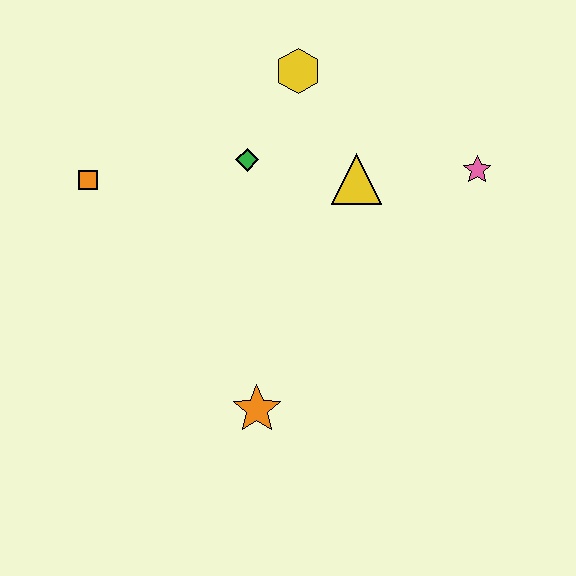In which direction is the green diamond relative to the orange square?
The green diamond is to the right of the orange square.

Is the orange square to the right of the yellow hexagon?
No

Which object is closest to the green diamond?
The yellow hexagon is closest to the green diamond.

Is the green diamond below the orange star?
No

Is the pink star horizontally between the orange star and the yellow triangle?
No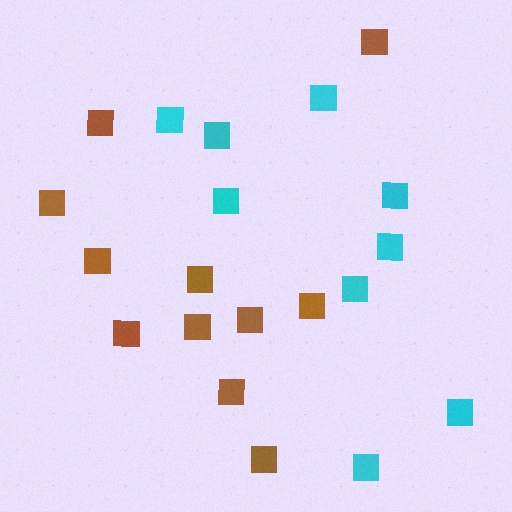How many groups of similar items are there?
There are 2 groups: one group of brown squares (11) and one group of cyan squares (9).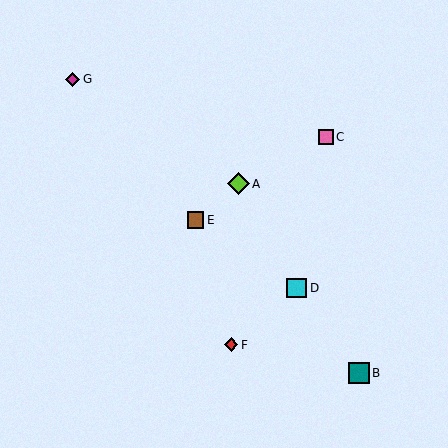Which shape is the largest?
The lime diamond (labeled A) is the largest.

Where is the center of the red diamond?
The center of the red diamond is at (231, 345).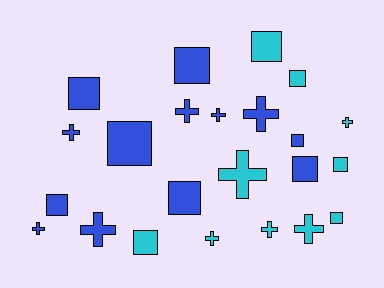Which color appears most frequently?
Blue, with 13 objects.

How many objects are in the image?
There are 23 objects.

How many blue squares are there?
There are 7 blue squares.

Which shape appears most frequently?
Square, with 12 objects.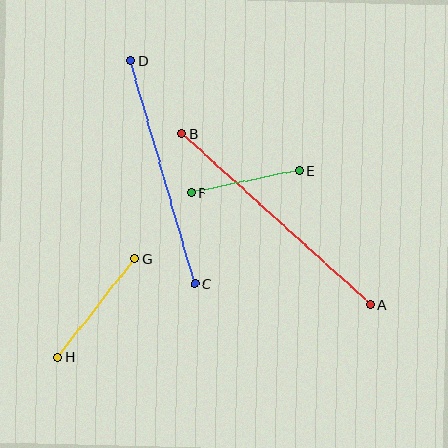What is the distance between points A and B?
The distance is approximately 254 pixels.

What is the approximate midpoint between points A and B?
The midpoint is at approximately (276, 219) pixels.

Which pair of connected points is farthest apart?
Points A and B are farthest apart.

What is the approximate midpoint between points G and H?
The midpoint is at approximately (96, 308) pixels.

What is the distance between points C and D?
The distance is approximately 232 pixels.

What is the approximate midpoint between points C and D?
The midpoint is at approximately (163, 172) pixels.